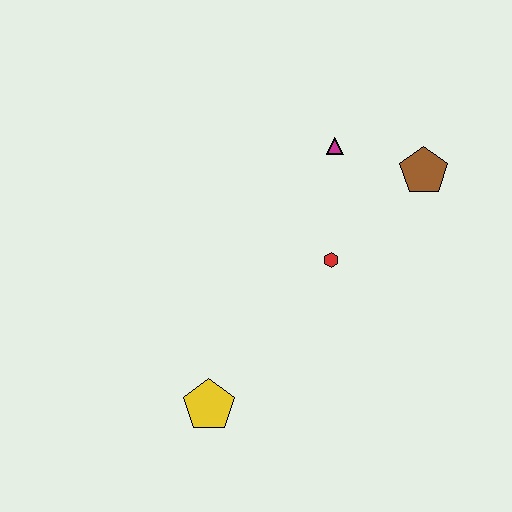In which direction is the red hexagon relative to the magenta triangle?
The red hexagon is below the magenta triangle.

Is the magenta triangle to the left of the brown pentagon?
Yes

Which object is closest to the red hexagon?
The magenta triangle is closest to the red hexagon.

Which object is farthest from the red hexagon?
The yellow pentagon is farthest from the red hexagon.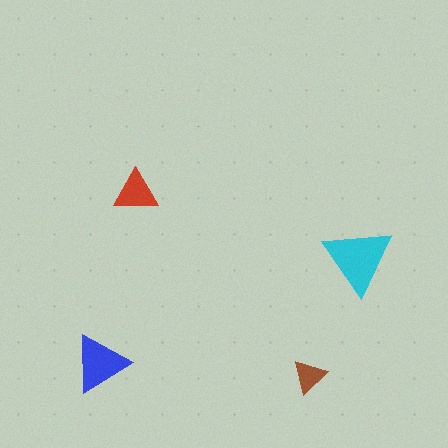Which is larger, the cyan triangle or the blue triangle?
The cyan one.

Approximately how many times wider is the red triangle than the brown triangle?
About 1.5 times wider.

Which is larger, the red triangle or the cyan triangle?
The cyan one.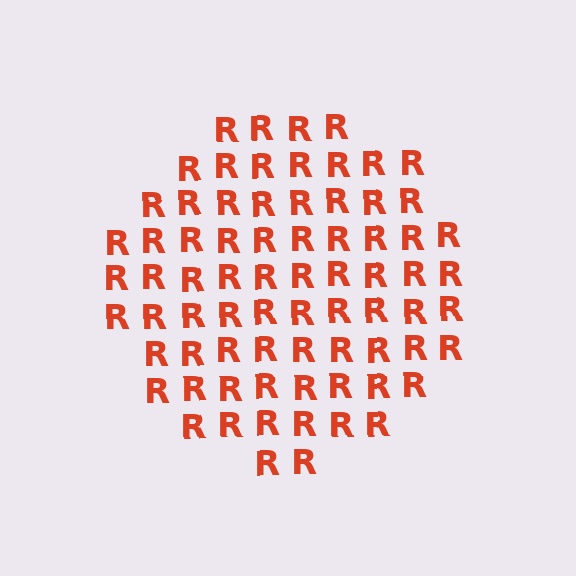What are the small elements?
The small elements are letter R's.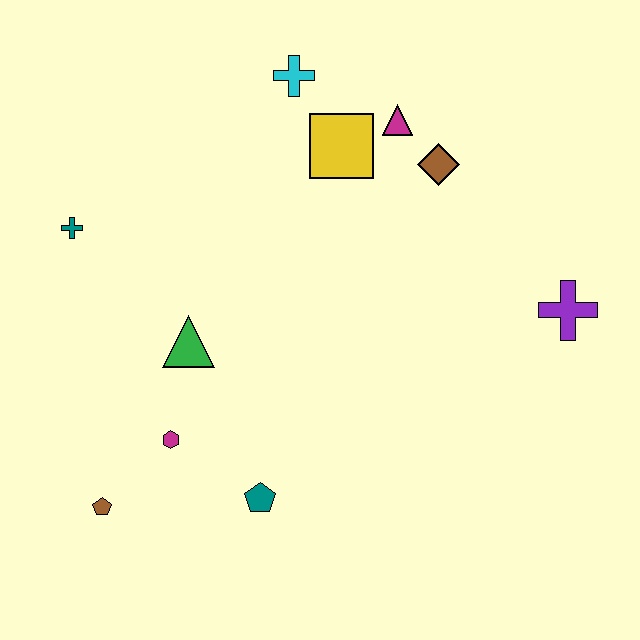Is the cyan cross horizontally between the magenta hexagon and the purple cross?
Yes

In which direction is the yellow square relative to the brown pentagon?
The yellow square is above the brown pentagon.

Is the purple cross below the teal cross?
Yes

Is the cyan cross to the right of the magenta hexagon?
Yes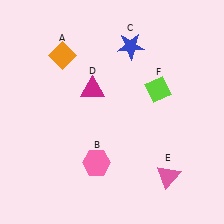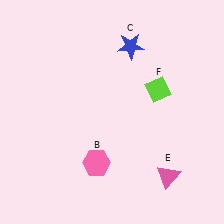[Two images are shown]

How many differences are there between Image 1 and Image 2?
There are 2 differences between the two images.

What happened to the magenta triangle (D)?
The magenta triangle (D) was removed in Image 2. It was in the top-left area of Image 1.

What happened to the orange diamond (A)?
The orange diamond (A) was removed in Image 2. It was in the top-left area of Image 1.